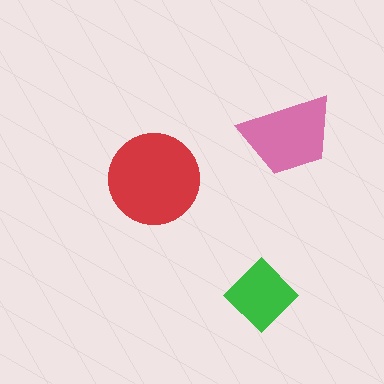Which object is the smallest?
The green diamond.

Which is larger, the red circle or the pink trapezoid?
The red circle.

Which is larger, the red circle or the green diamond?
The red circle.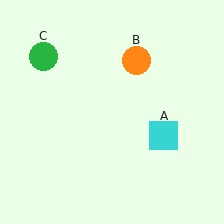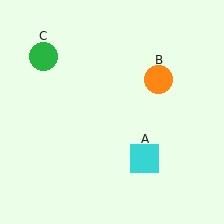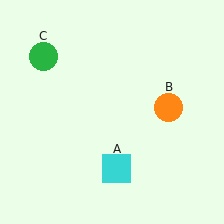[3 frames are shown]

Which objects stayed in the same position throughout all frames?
Green circle (object C) remained stationary.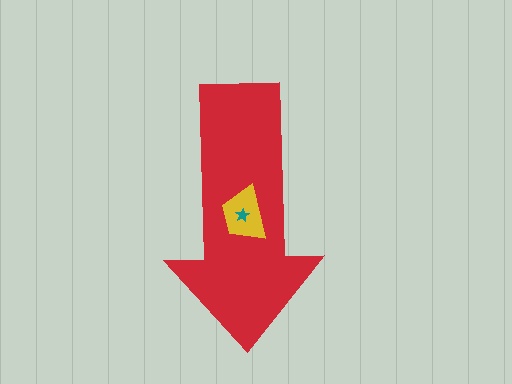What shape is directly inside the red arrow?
The yellow trapezoid.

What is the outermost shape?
The red arrow.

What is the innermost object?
The teal star.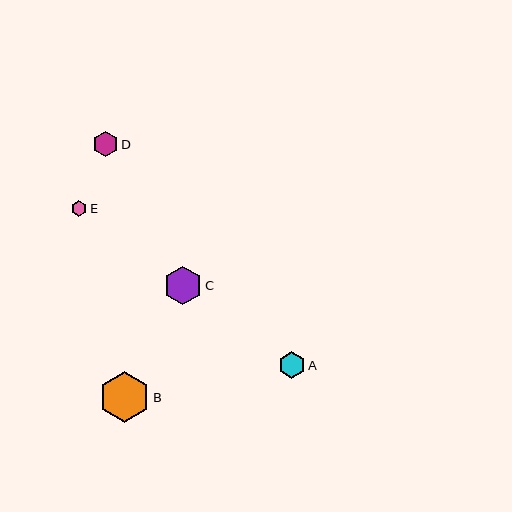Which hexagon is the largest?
Hexagon B is the largest with a size of approximately 51 pixels.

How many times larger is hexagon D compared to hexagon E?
Hexagon D is approximately 1.6 times the size of hexagon E.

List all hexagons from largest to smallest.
From largest to smallest: B, C, A, D, E.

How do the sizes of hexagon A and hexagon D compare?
Hexagon A and hexagon D are approximately the same size.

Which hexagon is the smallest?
Hexagon E is the smallest with a size of approximately 16 pixels.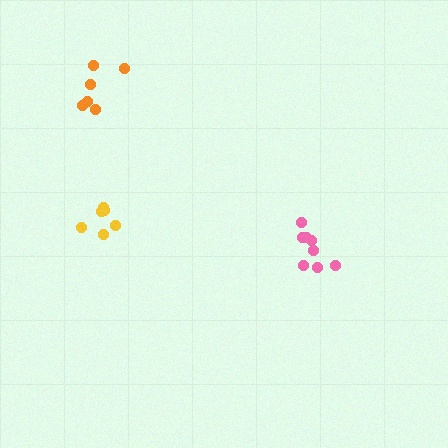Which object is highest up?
The orange cluster is topmost.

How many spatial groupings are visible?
There are 3 spatial groupings.